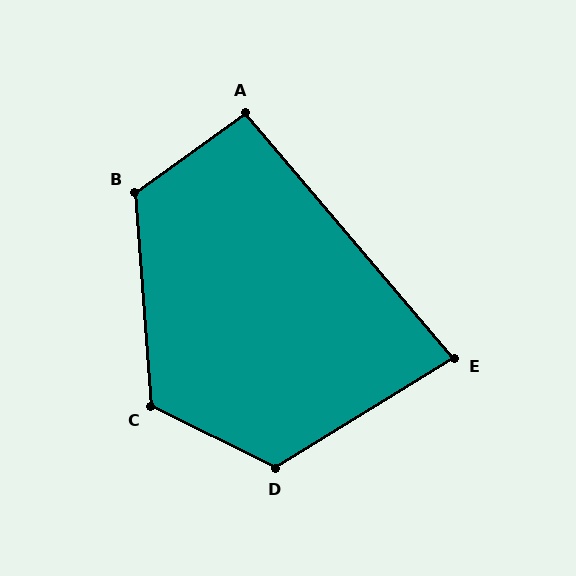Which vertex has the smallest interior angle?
E, at approximately 81 degrees.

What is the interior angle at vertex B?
Approximately 121 degrees (obtuse).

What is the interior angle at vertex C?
Approximately 121 degrees (obtuse).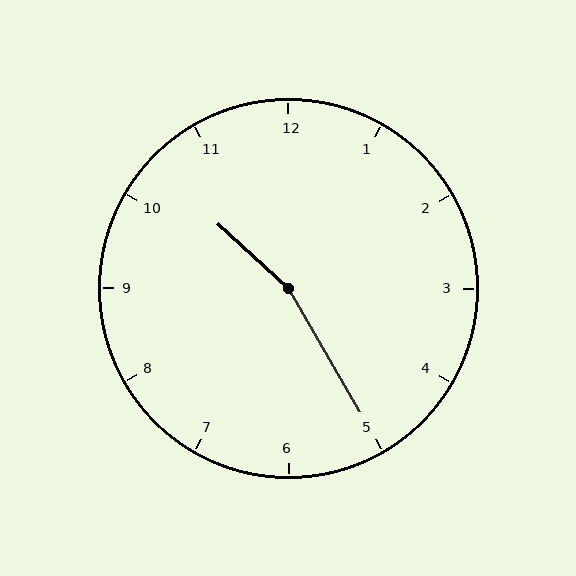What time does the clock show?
10:25.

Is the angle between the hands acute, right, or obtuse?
It is obtuse.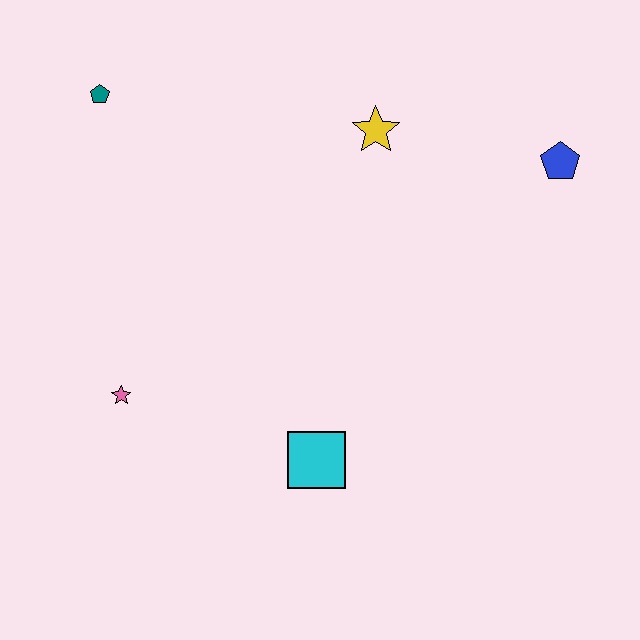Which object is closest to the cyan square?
The pink star is closest to the cyan square.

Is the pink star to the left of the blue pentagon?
Yes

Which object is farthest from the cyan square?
The teal pentagon is farthest from the cyan square.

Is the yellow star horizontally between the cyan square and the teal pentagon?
No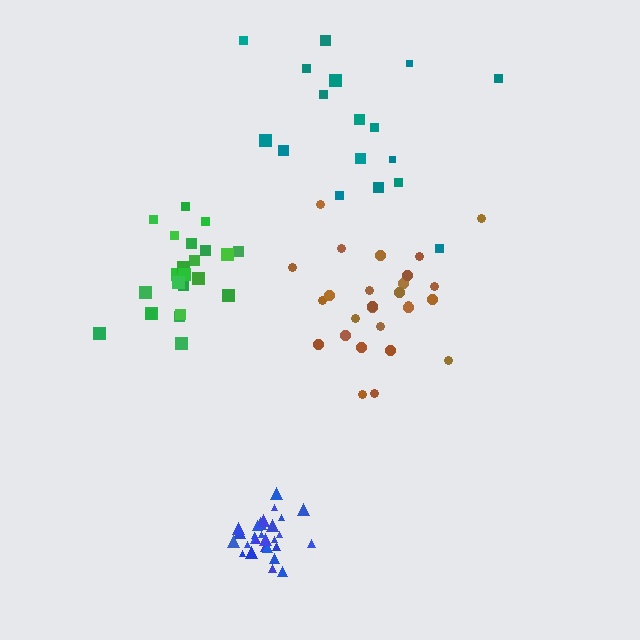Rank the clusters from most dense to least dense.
blue, brown, green, teal.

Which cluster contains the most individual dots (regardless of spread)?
Blue (28).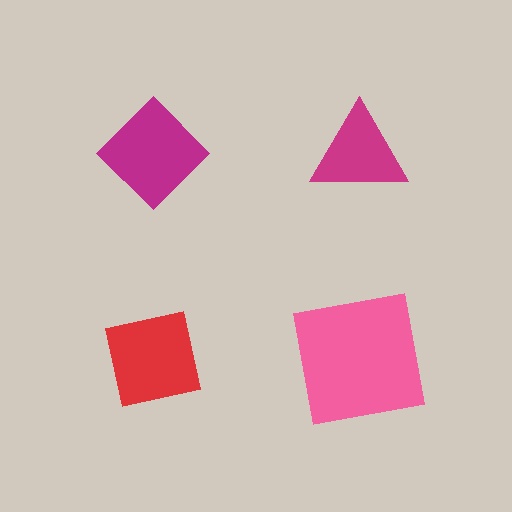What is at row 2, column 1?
A red square.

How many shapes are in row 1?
2 shapes.